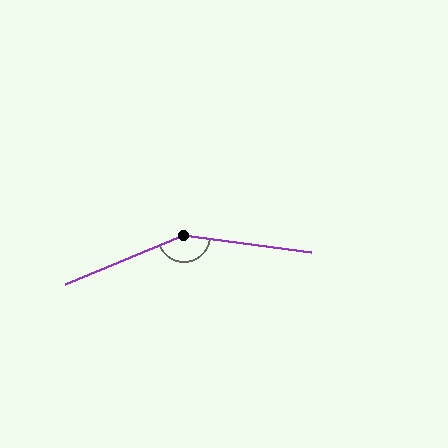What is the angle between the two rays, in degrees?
Approximately 150 degrees.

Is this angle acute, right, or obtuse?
It is obtuse.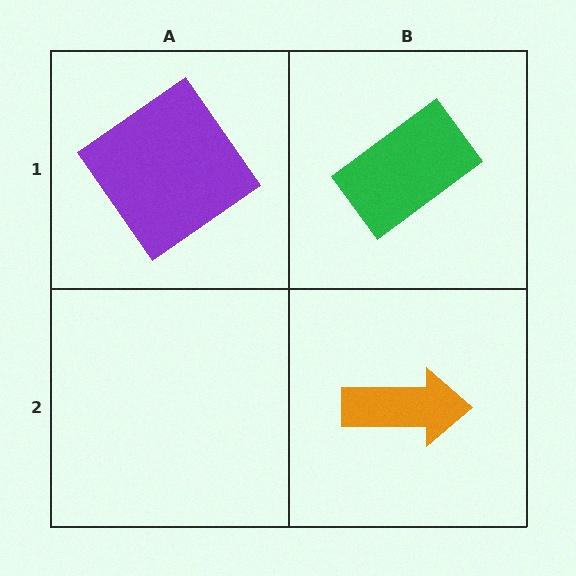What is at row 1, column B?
A green rectangle.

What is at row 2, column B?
An orange arrow.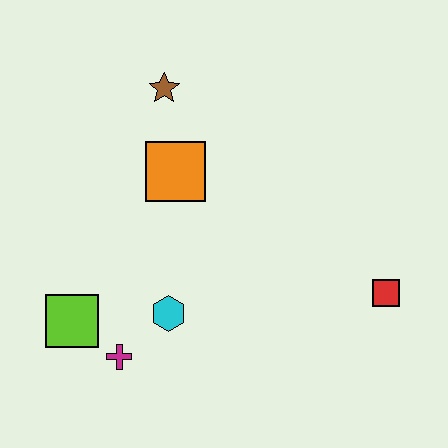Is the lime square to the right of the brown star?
No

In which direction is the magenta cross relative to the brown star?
The magenta cross is below the brown star.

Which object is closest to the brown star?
The orange square is closest to the brown star.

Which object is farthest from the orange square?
The red square is farthest from the orange square.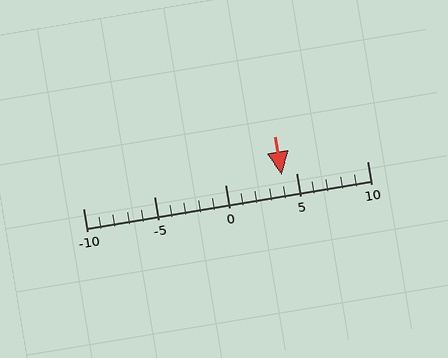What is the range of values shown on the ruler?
The ruler shows values from -10 to 10.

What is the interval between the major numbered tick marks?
The major tick marks are spaced 5 units apart.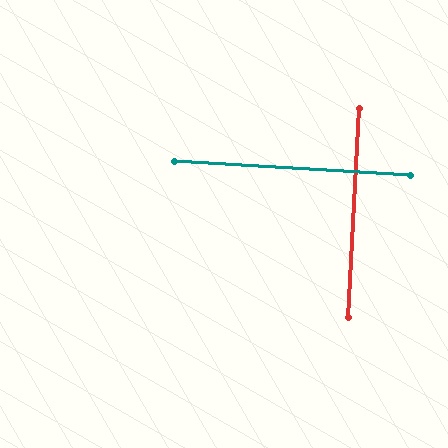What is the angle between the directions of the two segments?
Approximately 89 degrees.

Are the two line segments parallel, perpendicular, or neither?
Perpendicular — they meet at approximately 89°.